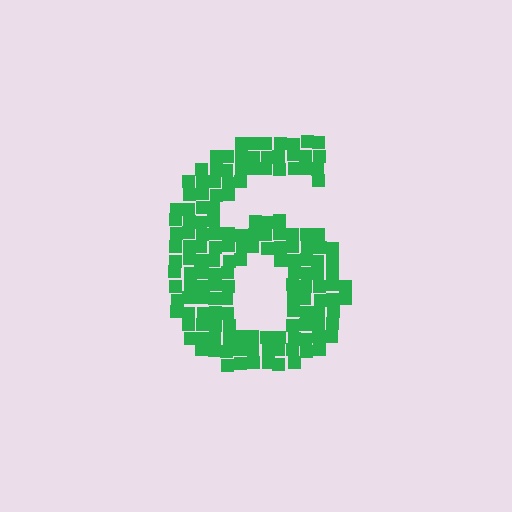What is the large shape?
The large shape is the digit 6.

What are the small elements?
The small elements are squares.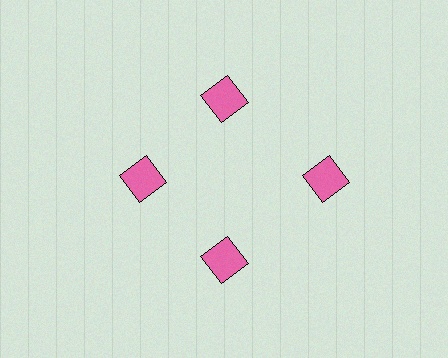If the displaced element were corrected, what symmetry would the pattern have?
It would have 4-fold rotational symmetry — the pattern would map onto itself every 90 degrees.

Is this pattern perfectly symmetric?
No. The 4 pink squares are arranged in a ring, but one element near the 3 o'clock position is pushed outward from the center, breaking the 4-fold rotational symmetry.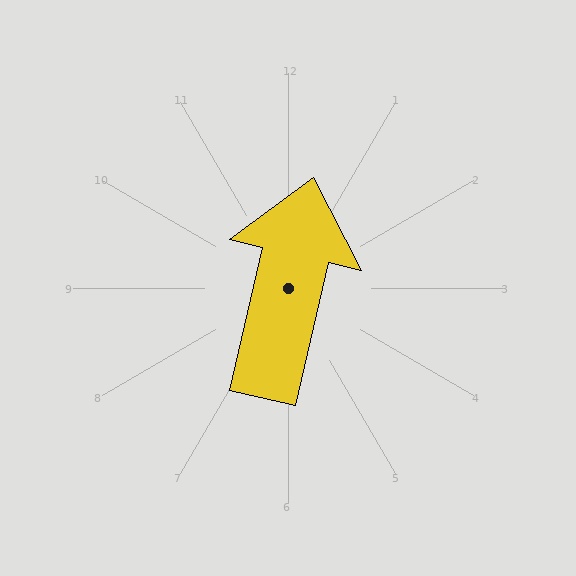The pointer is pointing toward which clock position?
Roughly 12 o'clock.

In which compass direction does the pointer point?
North.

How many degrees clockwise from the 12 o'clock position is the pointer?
Approximately 13 degrees.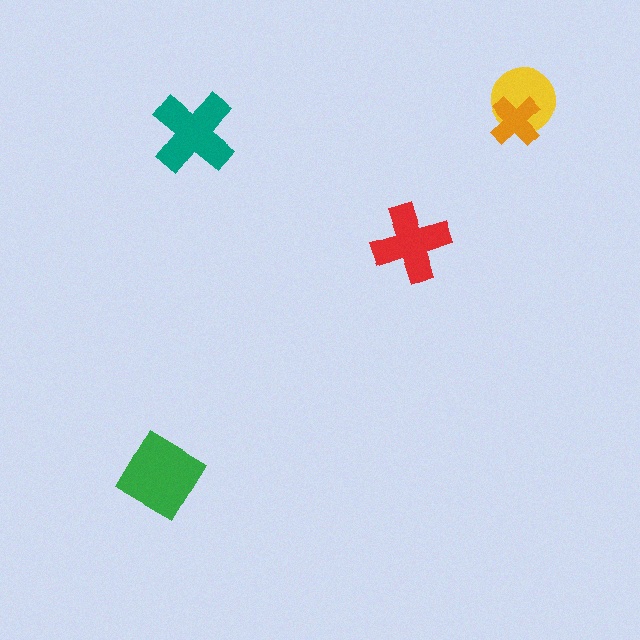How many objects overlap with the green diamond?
0 objects overlap with the green diamond.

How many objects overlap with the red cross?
0 objects overlap with the red cross.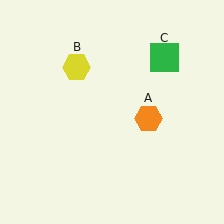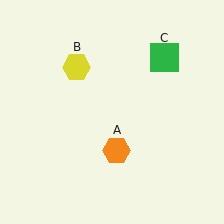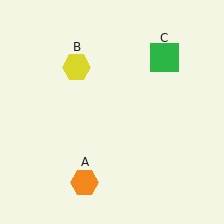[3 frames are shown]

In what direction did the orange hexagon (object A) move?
The orange hexagon (object A) moved down and to the left.